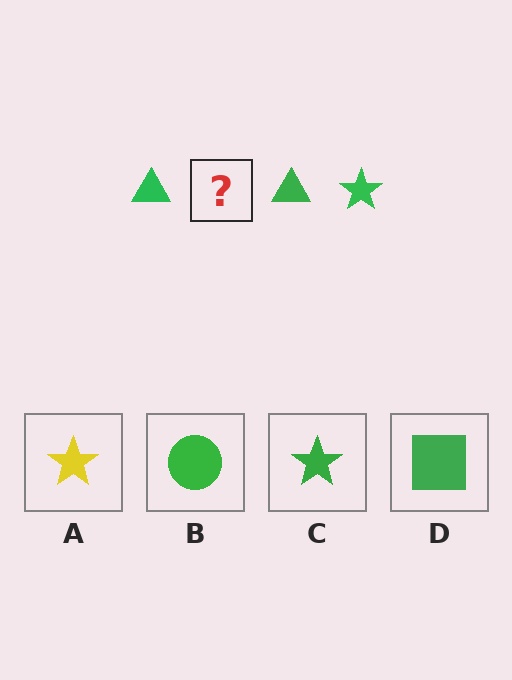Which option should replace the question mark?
Option C.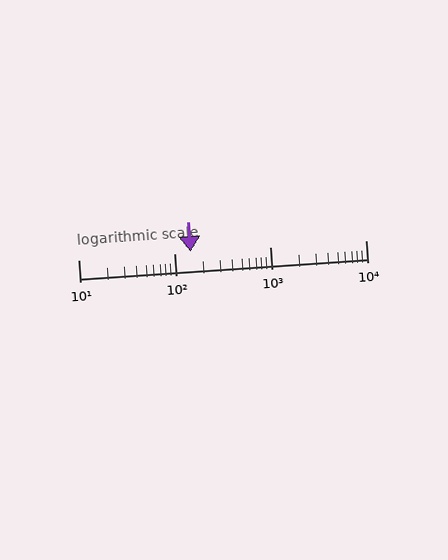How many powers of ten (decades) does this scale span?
The scale spans 3 decades, from 10 to 10000.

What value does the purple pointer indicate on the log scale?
The pointer indicates approximately 150.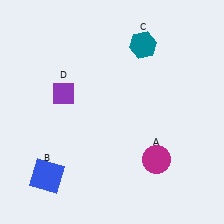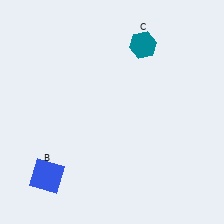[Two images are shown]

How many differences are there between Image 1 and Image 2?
There are 2 differences between the two images.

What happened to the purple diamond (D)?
The purple diamond (D) was removed in Image 2. It was in the top-left area of Image 1.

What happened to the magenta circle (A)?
The magenta circle (A) was removed in Image 2. It was in the bottom-right area of Image 1.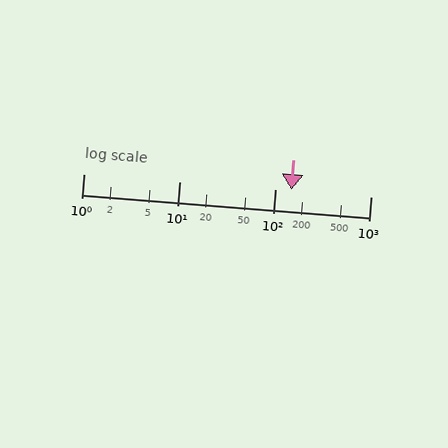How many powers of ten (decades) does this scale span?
The scale spans 3 decades, from 1 to 1000.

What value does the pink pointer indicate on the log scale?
The pointer indicates approximately 150.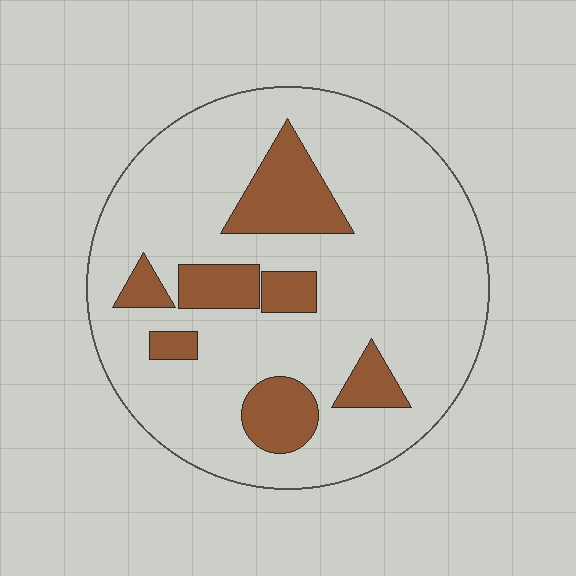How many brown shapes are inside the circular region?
7.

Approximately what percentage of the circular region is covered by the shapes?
Approximately 20%.